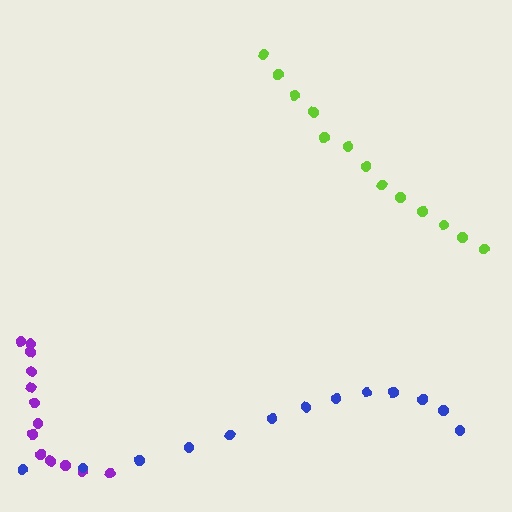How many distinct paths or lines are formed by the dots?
There are 3 distinct paths.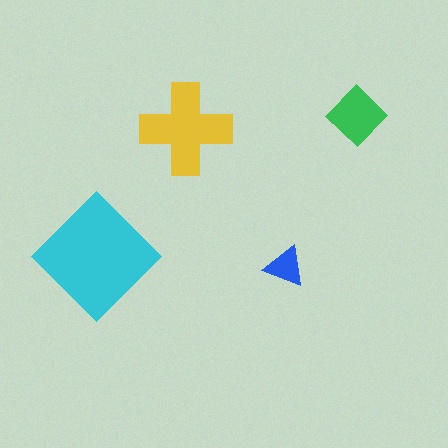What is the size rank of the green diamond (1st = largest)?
3rd.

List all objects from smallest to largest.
The blue triangle, the green diamond, the yellow cross, the cyan diamond.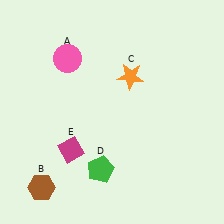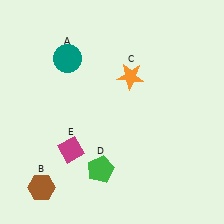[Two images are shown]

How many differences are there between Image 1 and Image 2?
There is 1 difference between the two images.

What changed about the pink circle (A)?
In Image 1, A is pink. In Image 2, it changed to teal.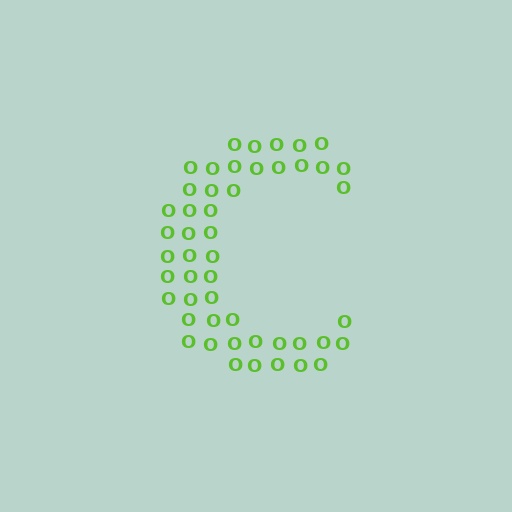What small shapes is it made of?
It is made of small letter O's.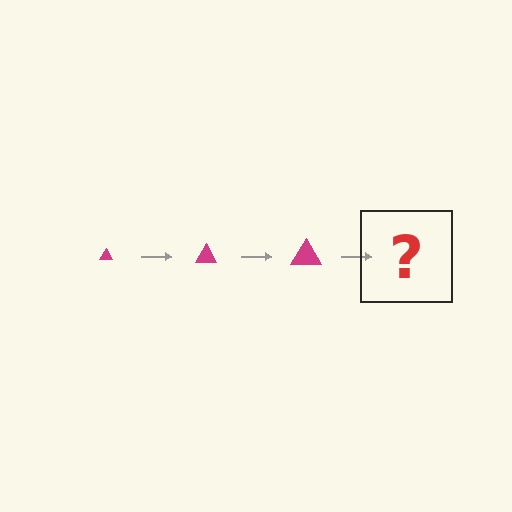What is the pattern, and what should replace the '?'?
The pattern is that the triangle gets progressively larger each step. The '?' should be a magenta triangle, larger than the previous one.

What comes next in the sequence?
The next element should be a magenta triangle, larger than the previous one.